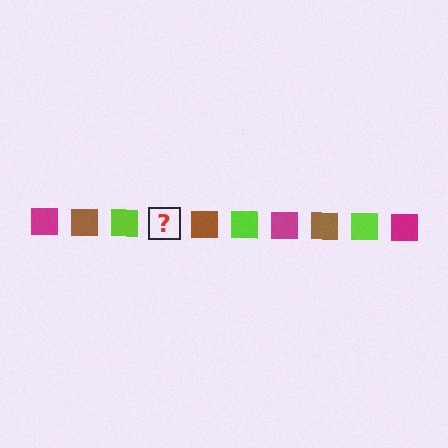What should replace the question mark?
The question mark should be replaced with a magenta square.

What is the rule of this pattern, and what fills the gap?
The rule is that the pattern cycles through magenta, brown, lime squares. The gap should be filled with a magenta square.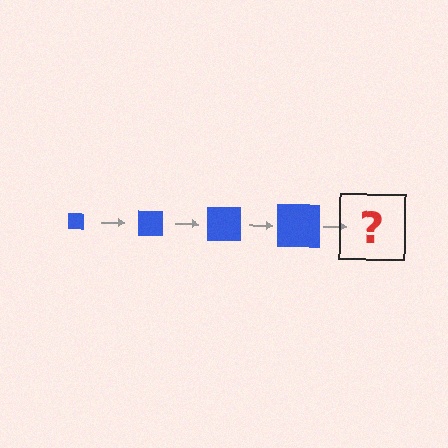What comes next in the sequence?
The next element should be a blue square, larger than the previous one.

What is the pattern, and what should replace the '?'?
The pattern is that the square gets progressively larger each step. The '?' should be a blue square, larger than the previous one.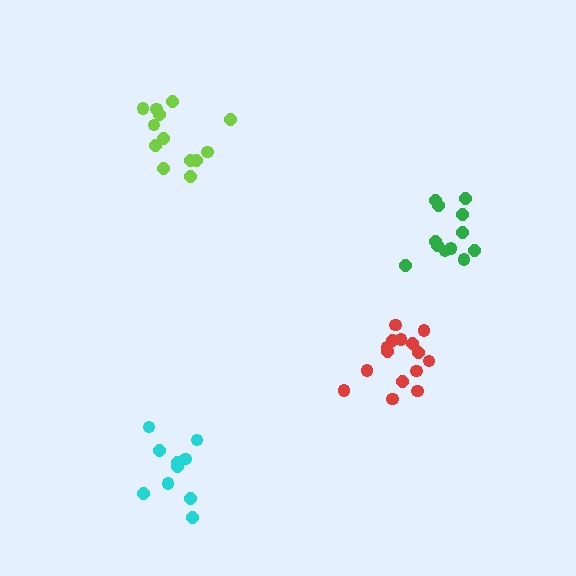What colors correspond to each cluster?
The clusters are colored: red, lime, green, cyan.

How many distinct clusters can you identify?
There are 4 distinct clusters.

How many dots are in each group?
Group 1: 15 dots, Group 2: 13 dots, Group 3: 12 dots, Group 4: 10 dots (50 total).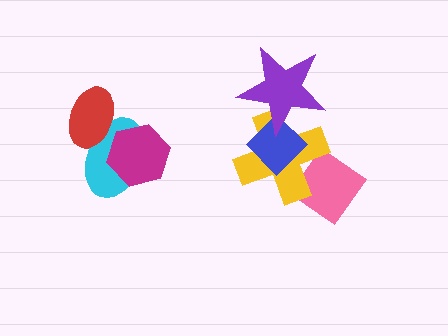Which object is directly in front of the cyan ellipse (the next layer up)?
The magenta hexagon is directly in front of the cyan ellipse.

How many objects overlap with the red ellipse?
1 object overlaps with the red ellipse.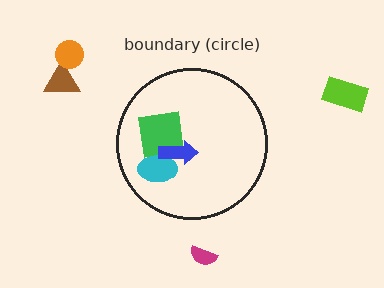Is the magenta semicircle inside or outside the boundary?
Outside.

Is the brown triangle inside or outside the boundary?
Outside.